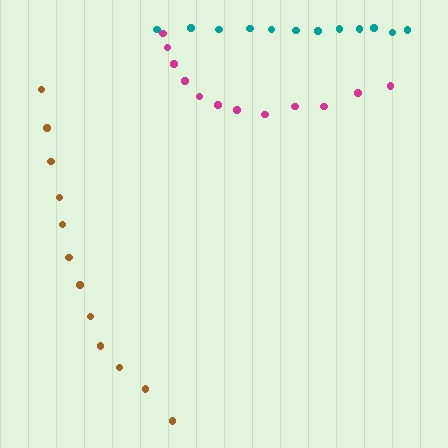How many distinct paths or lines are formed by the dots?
There are 3 distinct paths.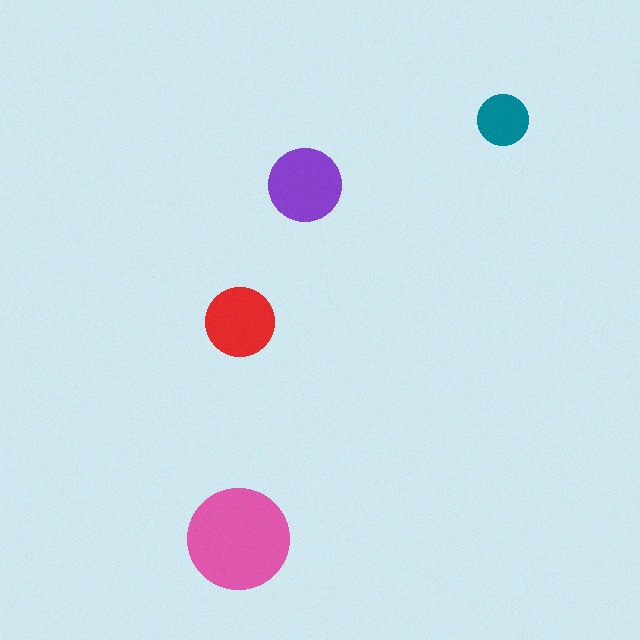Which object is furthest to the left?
The pink circle is leftmost.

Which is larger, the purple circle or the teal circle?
The purple one.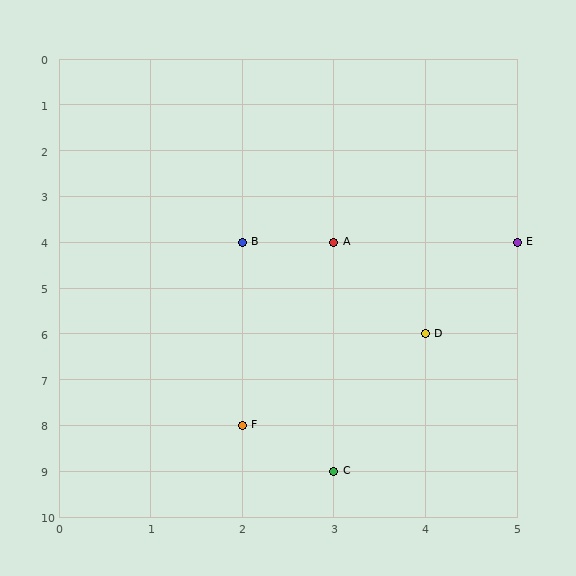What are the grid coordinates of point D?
Point D is at grid coordinates (4, 6).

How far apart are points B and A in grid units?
Points B and A are 1 column apart.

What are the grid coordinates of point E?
Point E is at grid coordinates (5, 4).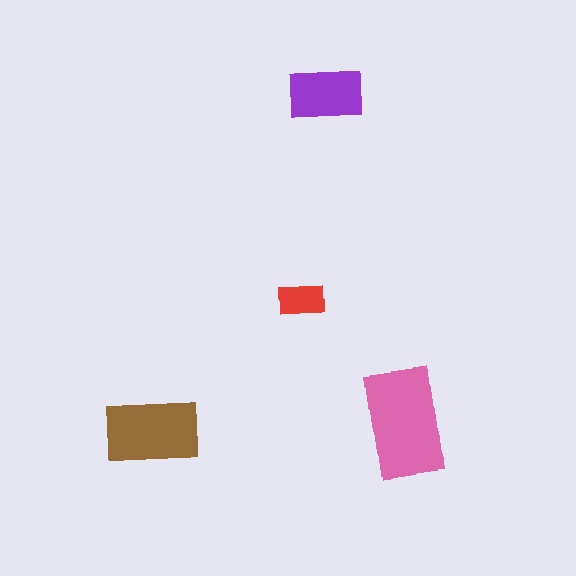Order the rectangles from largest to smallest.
the pink one, the brown one, the purple one, the red one.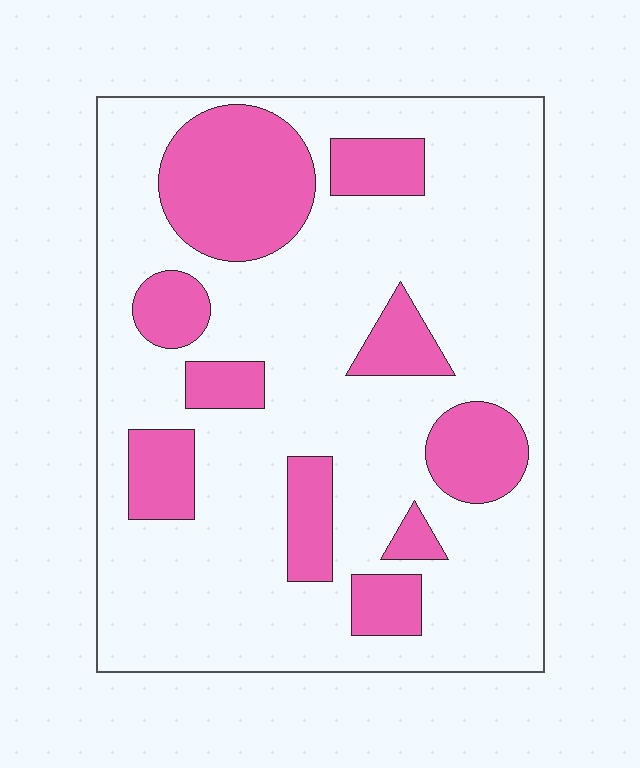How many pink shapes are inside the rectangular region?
10.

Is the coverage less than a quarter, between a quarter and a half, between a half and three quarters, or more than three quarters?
Between a quarter and a half.